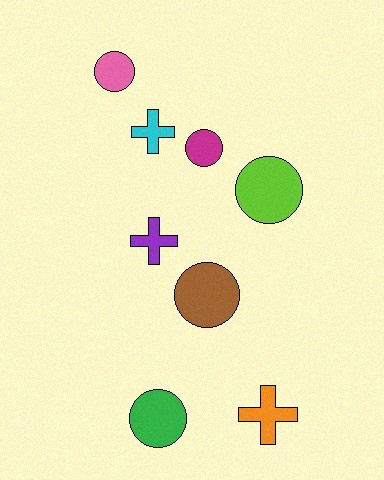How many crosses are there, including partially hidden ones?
There are 3 crosses.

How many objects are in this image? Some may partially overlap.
There are 8 objects.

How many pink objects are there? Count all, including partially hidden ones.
There is 1 pink object.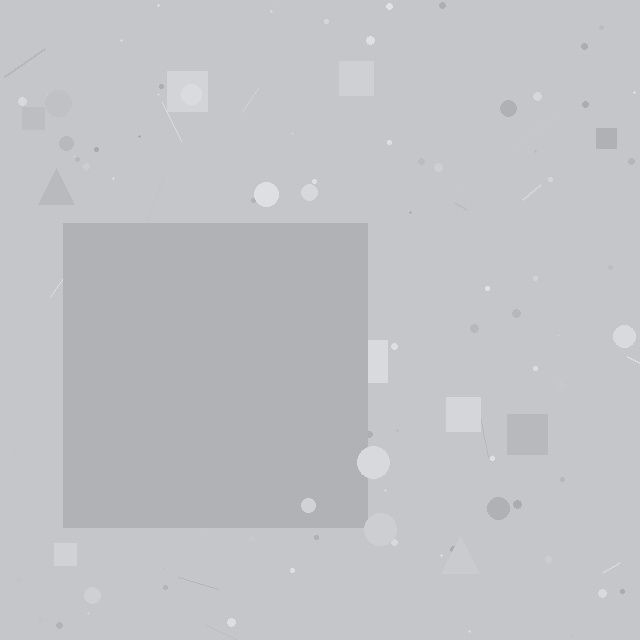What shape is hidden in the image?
A square is hidden in the image.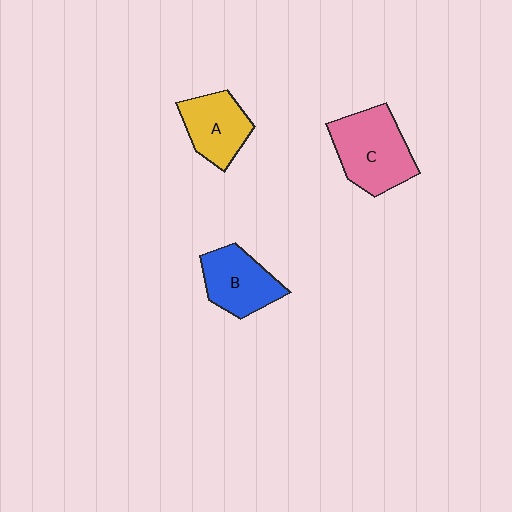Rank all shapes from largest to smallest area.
From largest to smallest: C (pink), B (blue), A (yellow).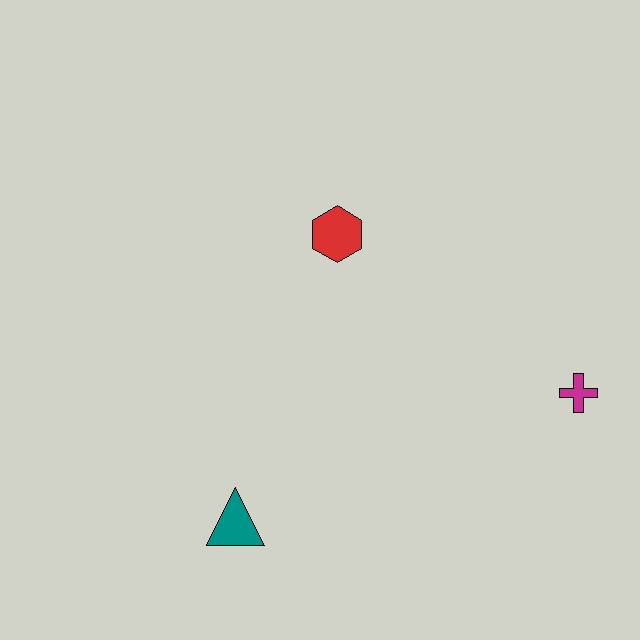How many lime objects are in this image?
There are no lime objects.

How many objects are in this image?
There are 3 objects.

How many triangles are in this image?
There is 1 triangle.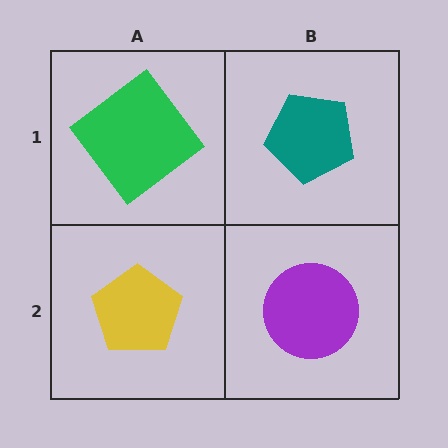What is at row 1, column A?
A green diamond.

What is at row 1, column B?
A teal pentagon.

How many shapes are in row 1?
2 shapes.